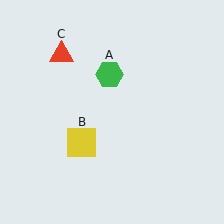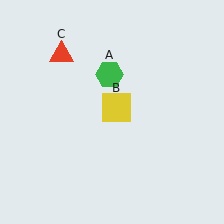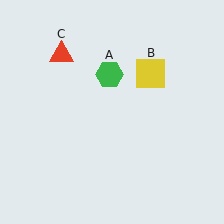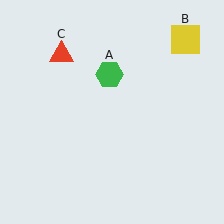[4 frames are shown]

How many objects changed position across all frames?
1 object changed position: yellow square (object B).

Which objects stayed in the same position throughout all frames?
Green hexagon (object A) and red triangle (object C) remained stationary.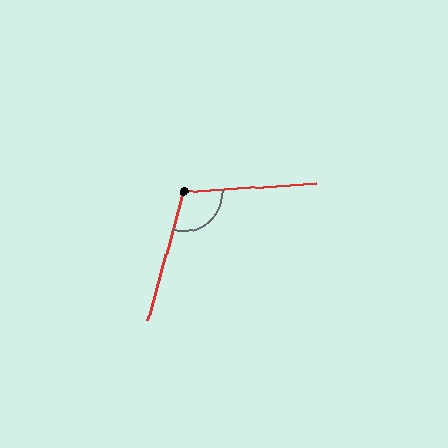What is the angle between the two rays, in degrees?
Approximately 109 degrees.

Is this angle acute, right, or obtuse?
It is obtuse.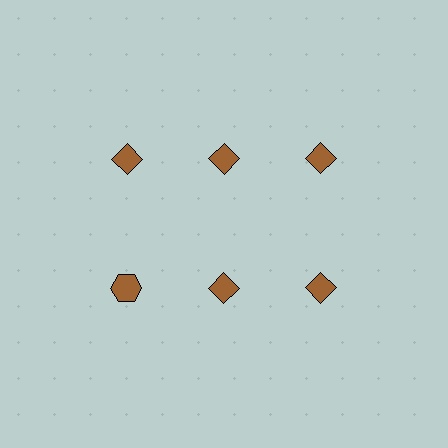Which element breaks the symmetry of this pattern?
The brown hexagon in the second row, leftmost column breaks the symmetry. All other shapes are brown diamonds.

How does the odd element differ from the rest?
It has a different shape: hexagon instead of diamond.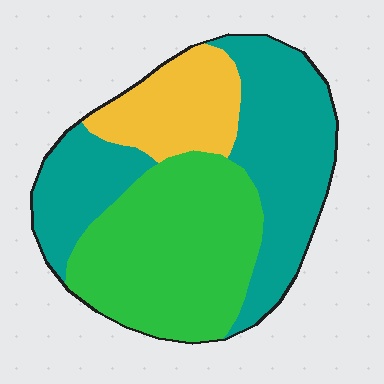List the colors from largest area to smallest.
From largest to smallest: teal, green, yellow.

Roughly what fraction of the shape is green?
Green takes up about two fifths (2/5) of the shape.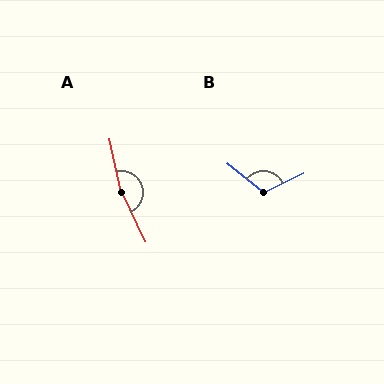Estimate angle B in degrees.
Approximately 116 degrees.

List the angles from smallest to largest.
B (116°), A (167°).